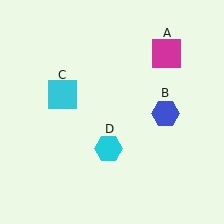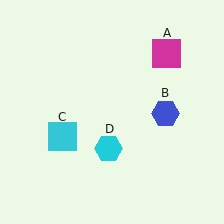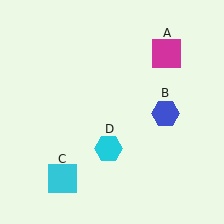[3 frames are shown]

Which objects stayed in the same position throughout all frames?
Magenta square (object A) and blue hexagon (object B) and cyan hexagon (object D) remained stationary.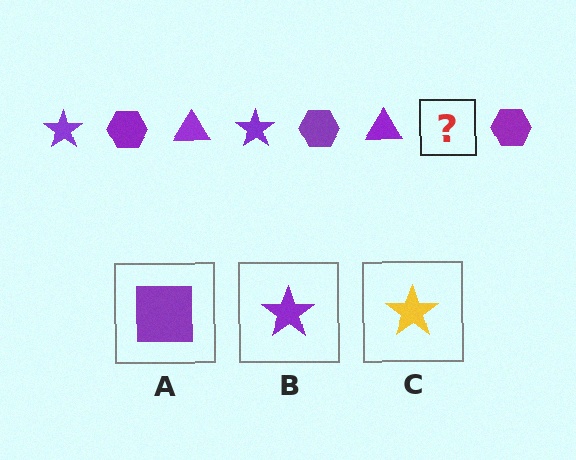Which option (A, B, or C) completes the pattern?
B.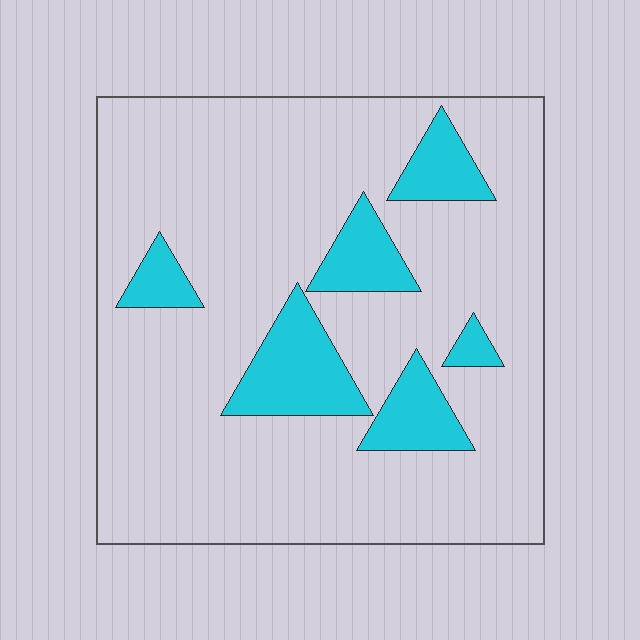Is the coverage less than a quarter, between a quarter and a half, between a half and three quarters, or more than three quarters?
Less than a quarter.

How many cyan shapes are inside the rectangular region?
6.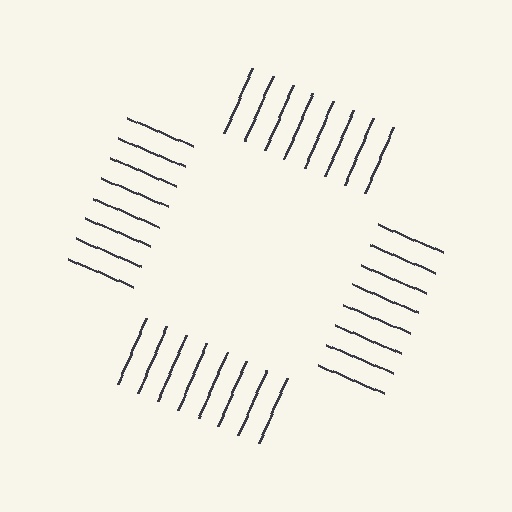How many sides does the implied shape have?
4 sides — the line-ends trace a square.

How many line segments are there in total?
32 — 8 along each of the 4 edges.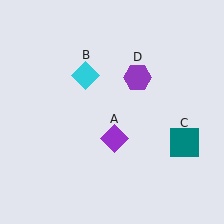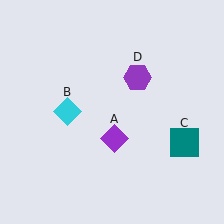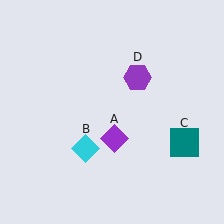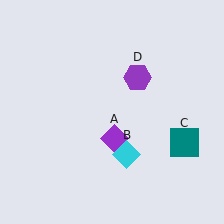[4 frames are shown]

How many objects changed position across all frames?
1 object changed position: cyan diamond (object B).